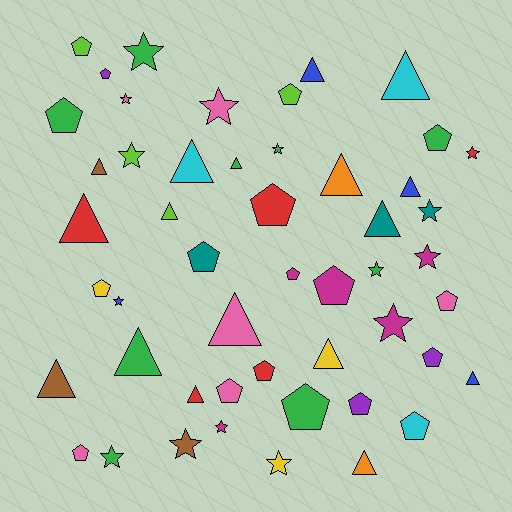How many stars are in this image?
There are 15 stars.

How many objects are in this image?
There are 50 objects.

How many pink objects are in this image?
There are 6 pink objects.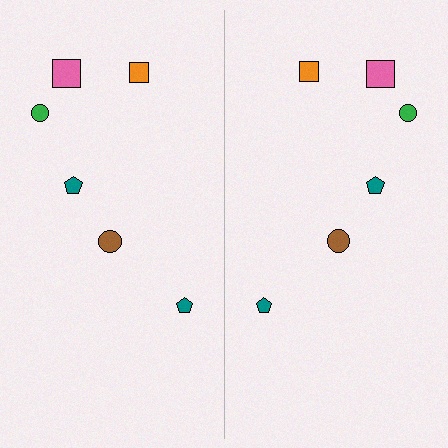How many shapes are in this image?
There are 12 shapes in this image.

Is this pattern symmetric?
Yes, this pattern has bilateral (reflection) symmetry.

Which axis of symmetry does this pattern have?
The pattern has a vertical axis of symmetry running through the center of the image.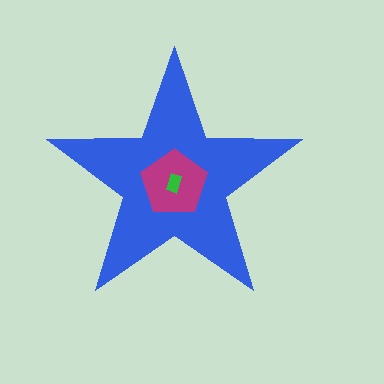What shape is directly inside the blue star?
The magenta pentagon.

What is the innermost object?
The green rectangle.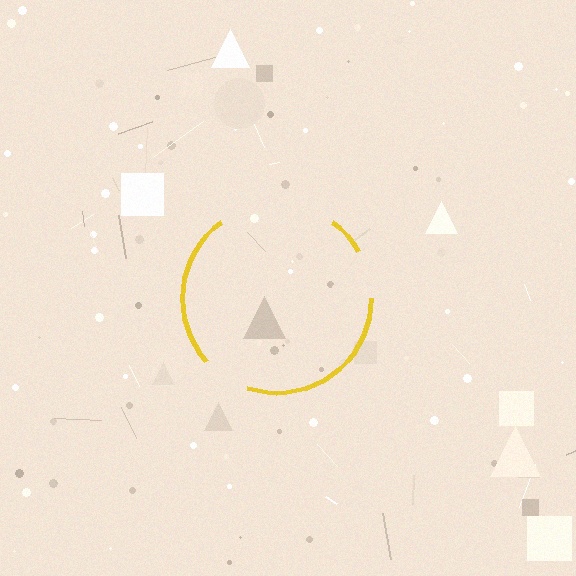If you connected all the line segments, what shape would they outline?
They would outline a circle.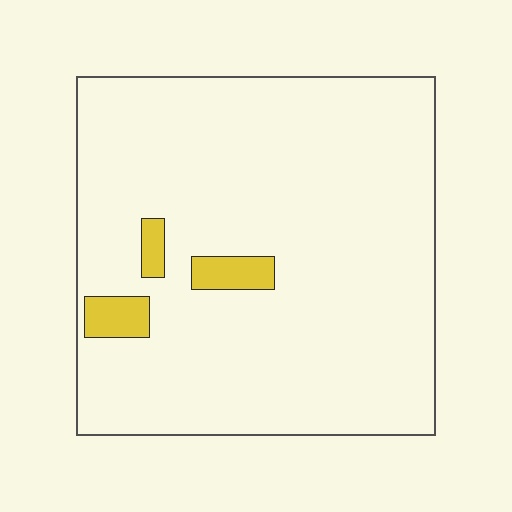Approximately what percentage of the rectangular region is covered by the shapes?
Approximately 5%.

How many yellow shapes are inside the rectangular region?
3.